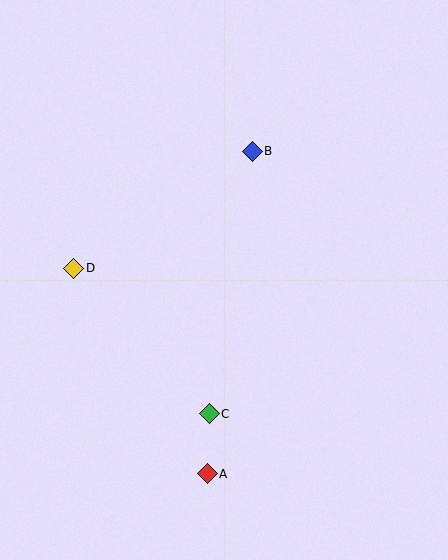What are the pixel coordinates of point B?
Point B is at (252, 151).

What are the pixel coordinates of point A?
Point A is at (207, 474).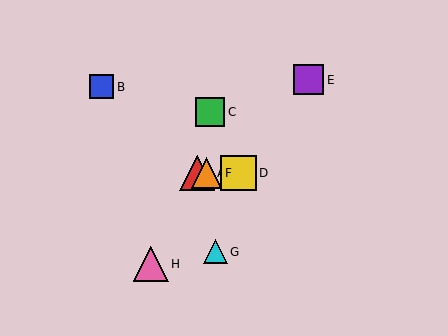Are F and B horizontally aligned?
No, F is at y≈173 and B is at y≈87.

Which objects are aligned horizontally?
Objects A, D, F are aligned horizontally.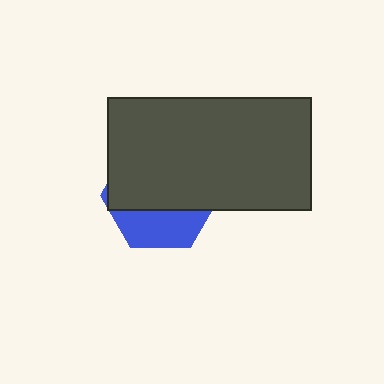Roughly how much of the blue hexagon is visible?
A small part of it is visible (roughly 32%).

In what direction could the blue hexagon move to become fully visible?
The blue hexagon could move down. That would shift it out from behind the dark gray rectangle entirely.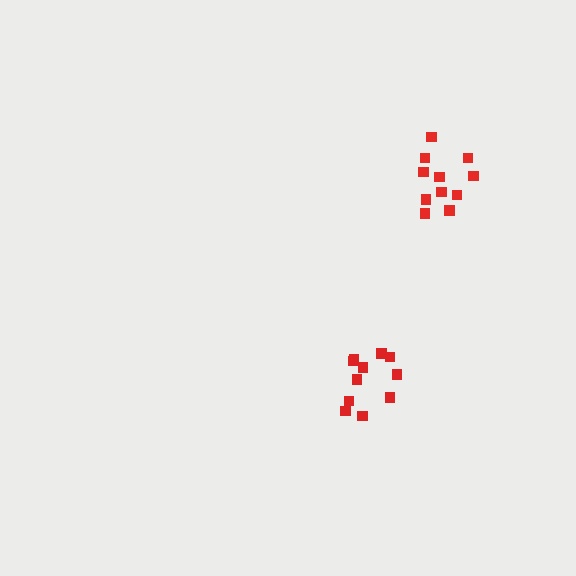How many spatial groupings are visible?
There are 2 spatial groupings.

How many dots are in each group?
Group 1: 11 dots, Group 2: 11 dots (22 total).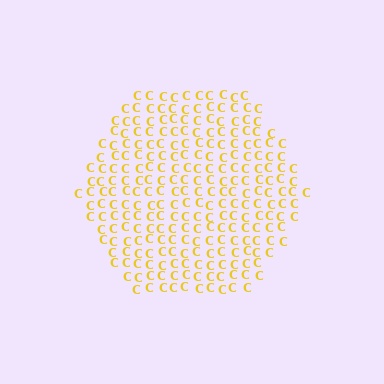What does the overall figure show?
The overall figure shows a hexagon.